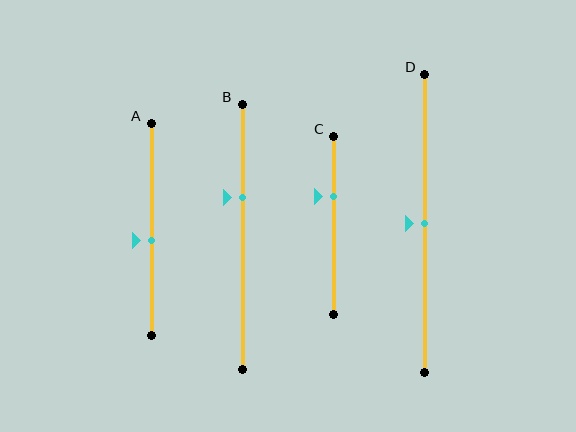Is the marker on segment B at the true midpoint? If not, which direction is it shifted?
No, the marker on segment B is shifted upward by about 15% of the segment length.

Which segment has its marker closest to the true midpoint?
Segment D has its marker closest to the true midpoint.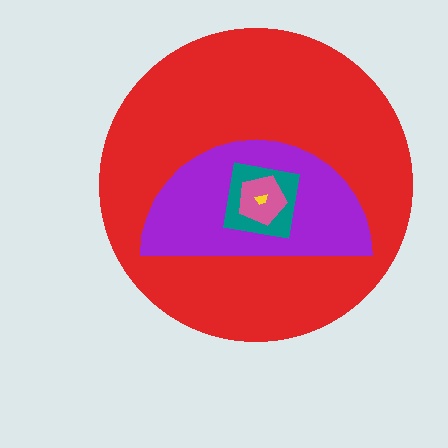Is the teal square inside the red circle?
Yes.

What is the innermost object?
The yellow trapezoid.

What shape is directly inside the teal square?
The pink pentagon.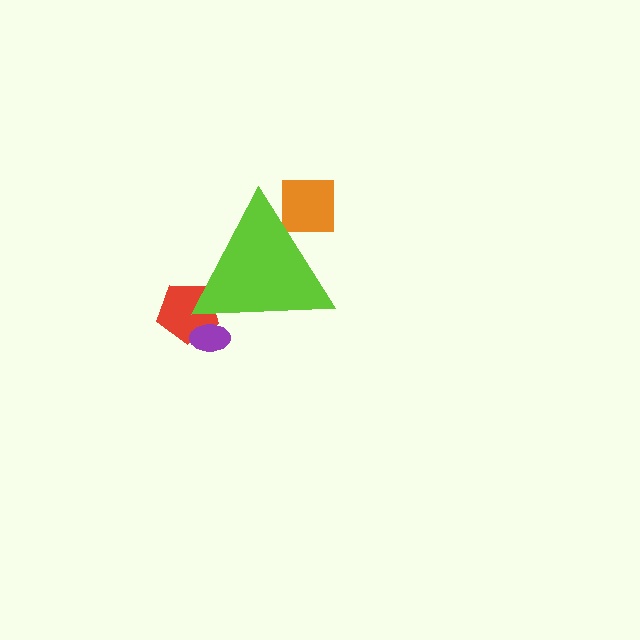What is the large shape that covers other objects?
A lime triangle.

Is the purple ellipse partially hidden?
Yes, the purple ellipse is partially hidden behind the lime triangle.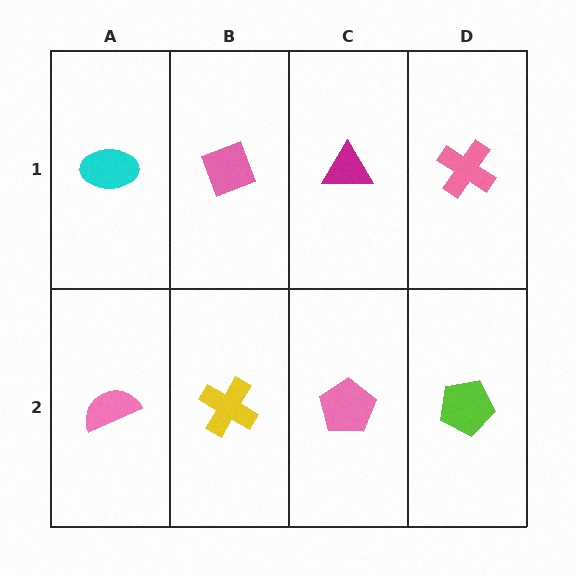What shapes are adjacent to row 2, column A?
A cyan ellipse (row 1, column A), a yellow cross (row 2, column B).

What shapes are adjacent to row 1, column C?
A pink pentagon (row 2, column C), a pink diamond (row 1, column B), a pink cross (row 1, column D).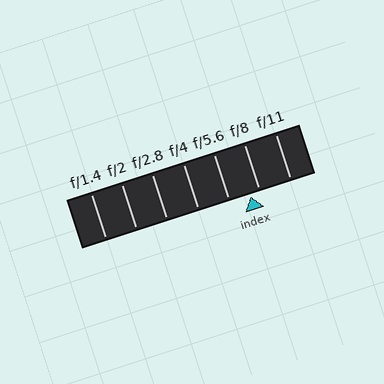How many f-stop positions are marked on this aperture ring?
There are 7 f-stop positions marked.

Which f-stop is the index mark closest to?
The index mark is closest to f/8.